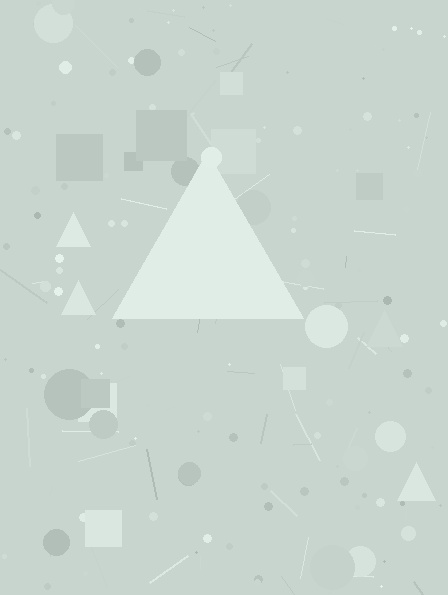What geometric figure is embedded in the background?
A triangle is embedded in the background.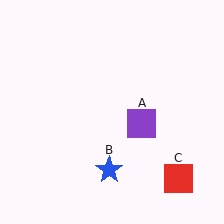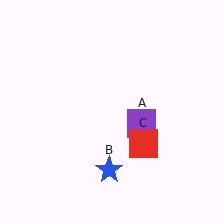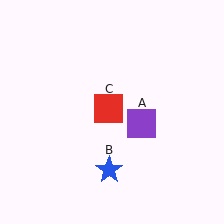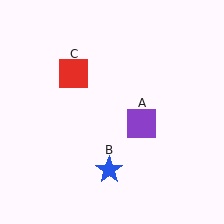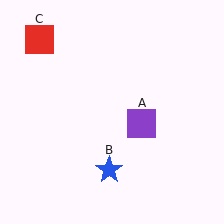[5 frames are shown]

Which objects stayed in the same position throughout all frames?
Purple square (object A) and blue star (object B) remained stationary.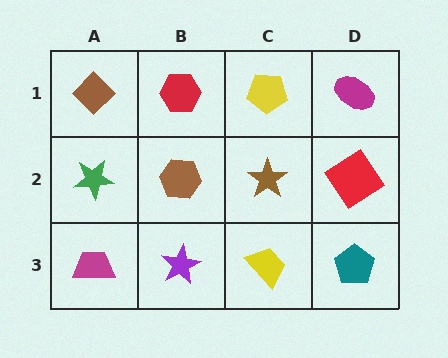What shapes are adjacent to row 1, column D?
A red diamond (row 2, column D), a yellow pentagon (row 1, column C).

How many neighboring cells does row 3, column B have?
3.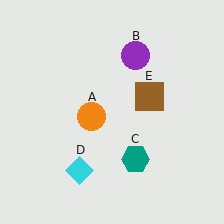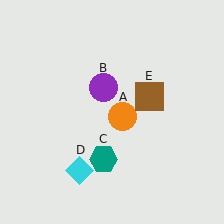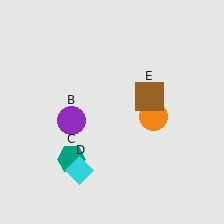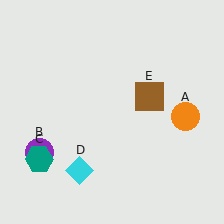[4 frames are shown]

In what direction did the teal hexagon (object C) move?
The teal hexagon (object C) moved left.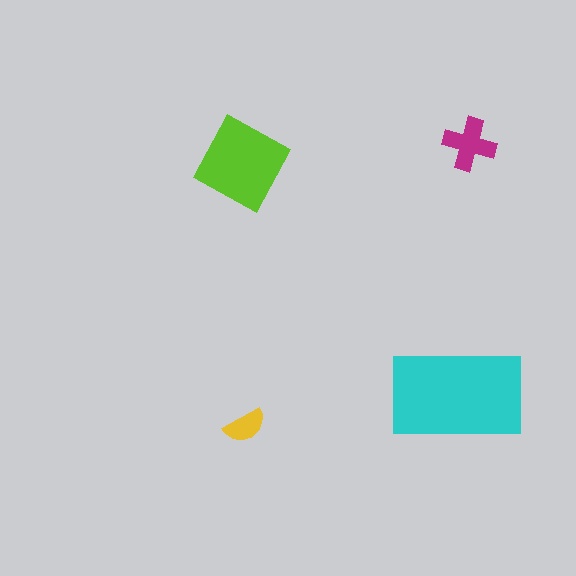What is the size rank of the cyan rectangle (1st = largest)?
1st.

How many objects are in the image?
There are 4 objects in the image.